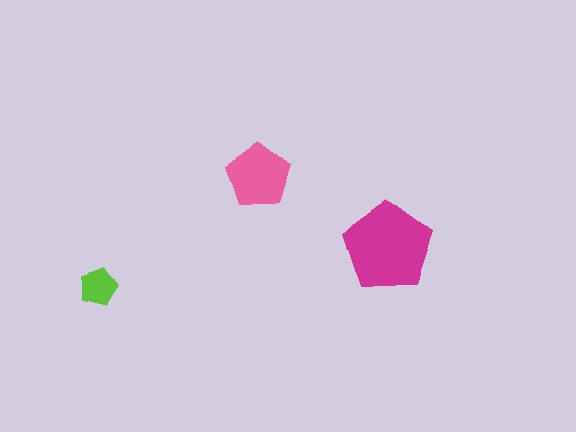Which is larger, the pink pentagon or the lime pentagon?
The pink one.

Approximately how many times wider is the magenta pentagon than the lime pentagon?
About 2.5 times wider.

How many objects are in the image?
There are 3 objects in the image.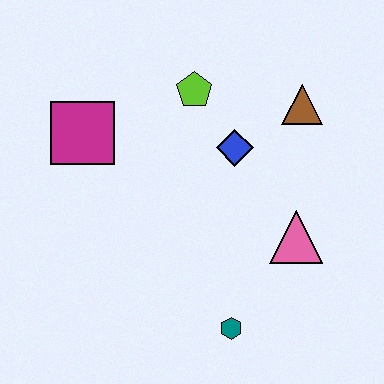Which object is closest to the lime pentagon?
The blue diamond is closest to the lime pentagon.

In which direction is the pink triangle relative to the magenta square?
The pink triangle is to the right of the magenta square.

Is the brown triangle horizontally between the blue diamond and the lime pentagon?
No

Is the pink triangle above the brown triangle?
No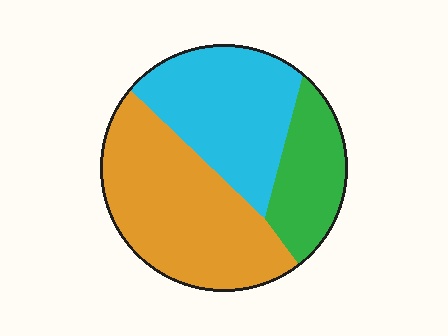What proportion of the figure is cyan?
Cyan covers 35% of the figure.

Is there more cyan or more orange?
Orange.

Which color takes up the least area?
Green, at roughly 20%.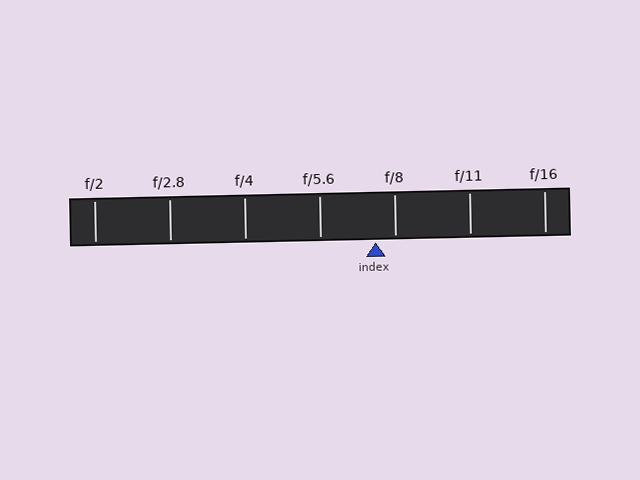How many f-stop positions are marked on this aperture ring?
There are 7 f-stop positions marked.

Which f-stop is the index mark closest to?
The index mark is closest to f/8.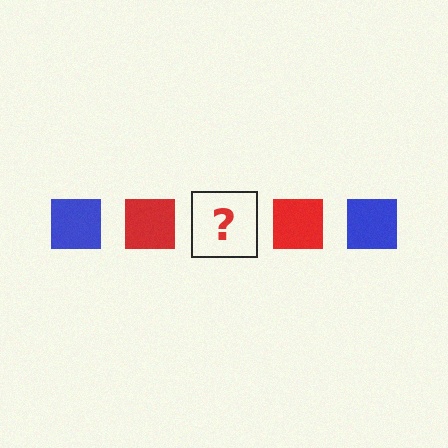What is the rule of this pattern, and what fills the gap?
The rule is that the pattern cycles through blue, red squares. The gap should be filled with a blue square.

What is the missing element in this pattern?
The missing element is a blue square.